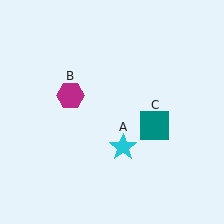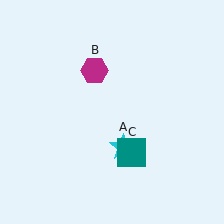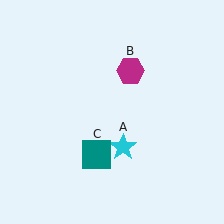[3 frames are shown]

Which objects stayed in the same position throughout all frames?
Cyan star (object A) remained stationary.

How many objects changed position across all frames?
2 objects changed position: magenta hexagon (object B), teal square (object C).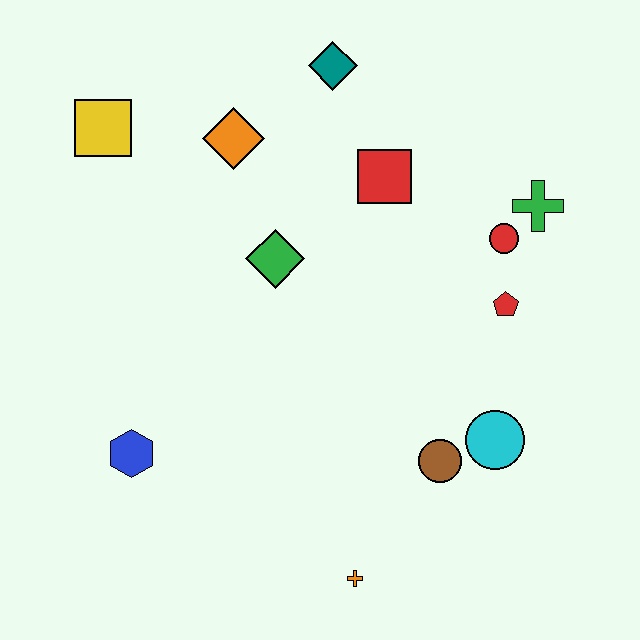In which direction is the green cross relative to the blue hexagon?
The green cross is to the right of the blue hexagon.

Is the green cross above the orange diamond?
No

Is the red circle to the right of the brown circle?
Yes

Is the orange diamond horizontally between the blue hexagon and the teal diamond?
Yes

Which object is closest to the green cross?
The red circle is closest to the green cross.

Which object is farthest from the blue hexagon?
The green cross is farthest from the blue hexagon.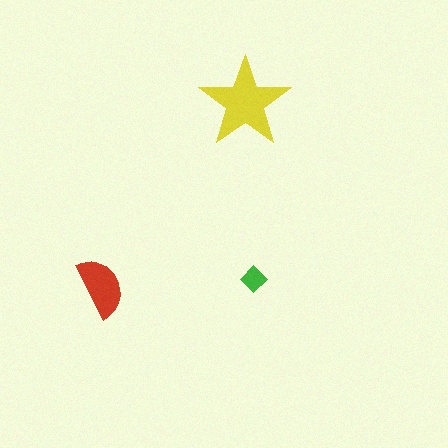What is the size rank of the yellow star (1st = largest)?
1st.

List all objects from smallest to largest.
The green diamond, the red semicircle, the yellow star.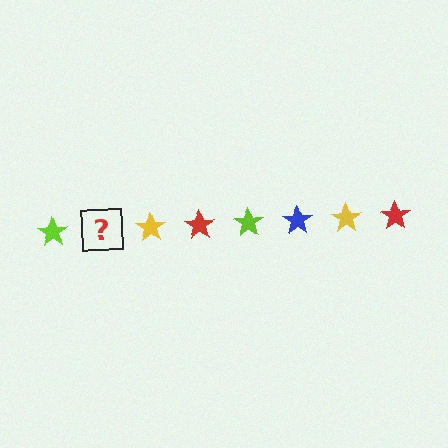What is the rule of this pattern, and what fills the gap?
The rule is that the pattern cycles through lime, blue, yellow, red stars. The gap should be filled with a blue star.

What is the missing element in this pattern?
The missing element is a blue star.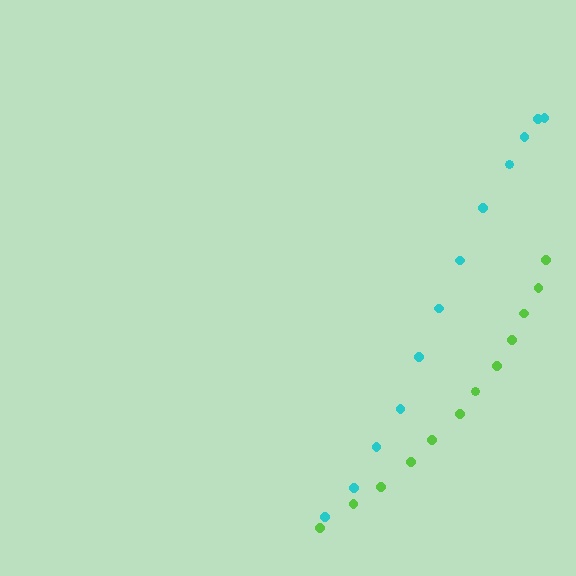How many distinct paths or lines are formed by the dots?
There are 2 distinct paths.